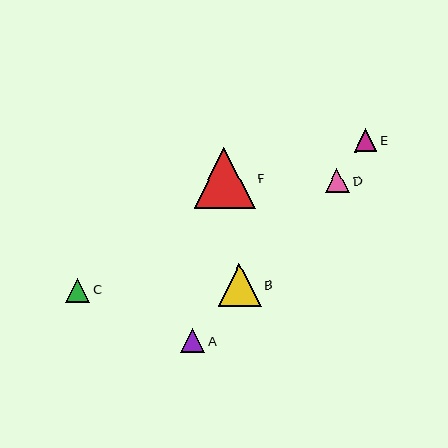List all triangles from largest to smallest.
From largest to smallest: F, B, C, A, D, E.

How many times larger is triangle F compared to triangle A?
Triangle F is approximately 2.5 times the size of triangle A.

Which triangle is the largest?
Triangle F is the largest with a size of approximately 61 pixels.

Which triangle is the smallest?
Triangle E is the smallest with a size of approximately 22 pixels.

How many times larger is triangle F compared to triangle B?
Triangle F is approximately 1.4 times the size of triangle B.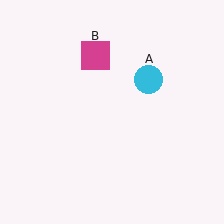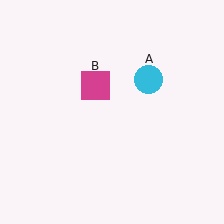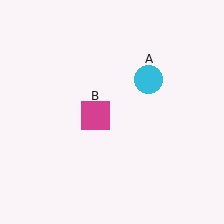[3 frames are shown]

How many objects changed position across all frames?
1 object changed position: magenta square (object B).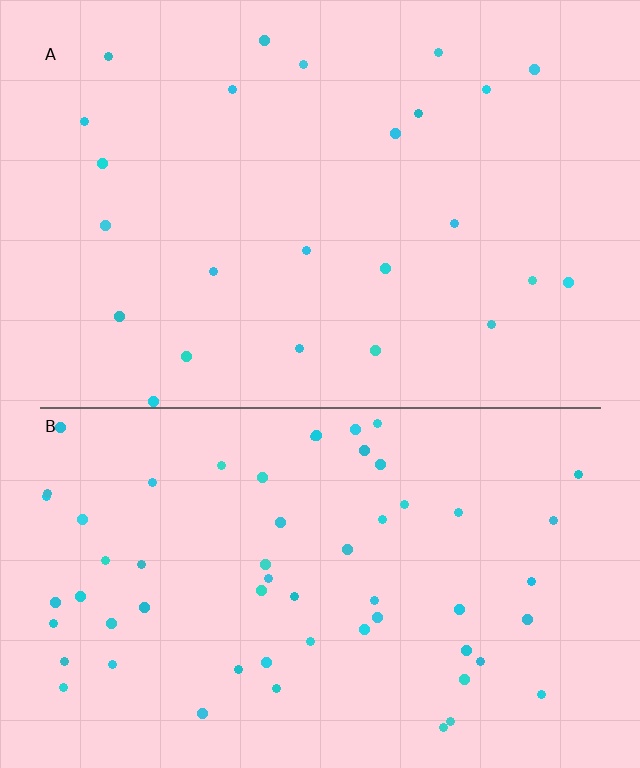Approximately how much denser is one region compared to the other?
Approximately 2.4× — region B over region A.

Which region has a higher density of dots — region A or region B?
B (the bottom).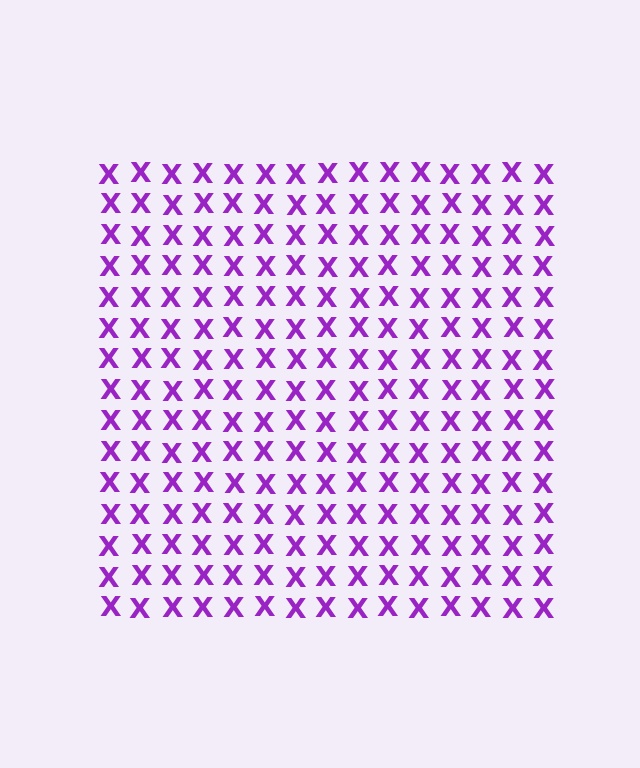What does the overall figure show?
The overall figure shows a square.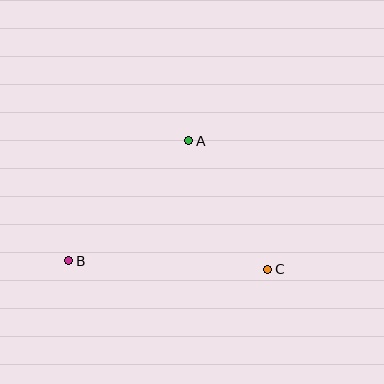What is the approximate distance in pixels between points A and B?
The distance between A and B is approximately 170 pixels.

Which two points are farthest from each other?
Points B and C are farthest from each other.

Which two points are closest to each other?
Points A and C are closest to each other.